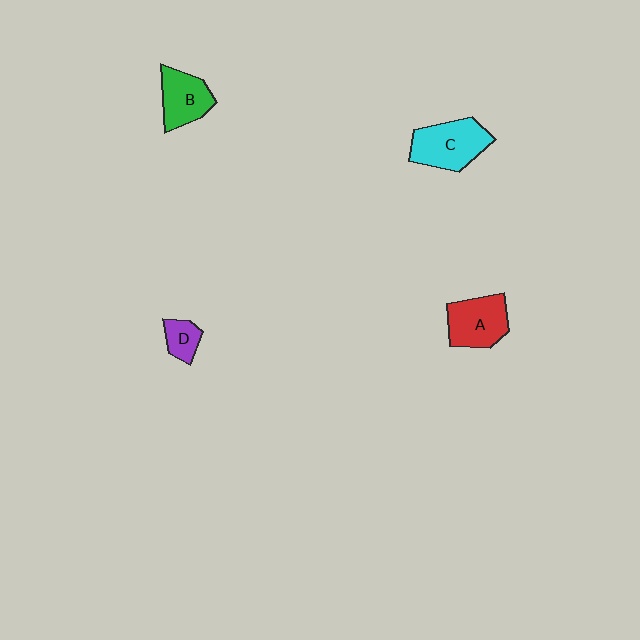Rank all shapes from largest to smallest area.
From largest to smallest: C (cyan), A (red), B (green), D (purple).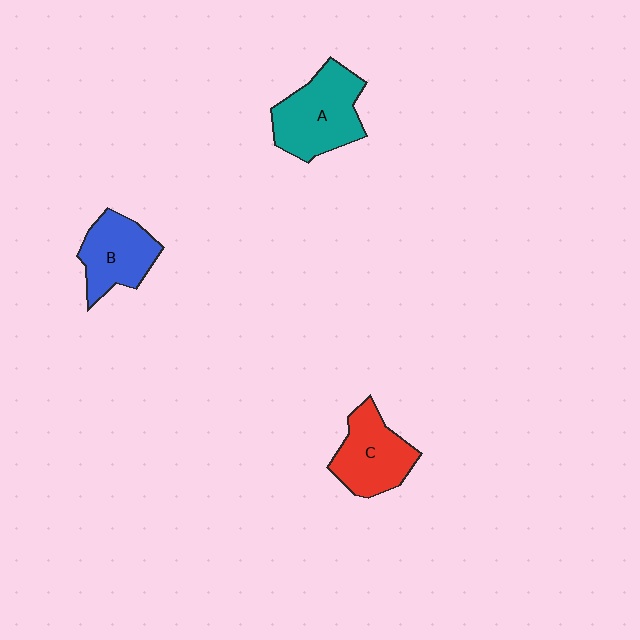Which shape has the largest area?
Shape A (teal).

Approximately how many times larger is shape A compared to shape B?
Approximately 1.3 times.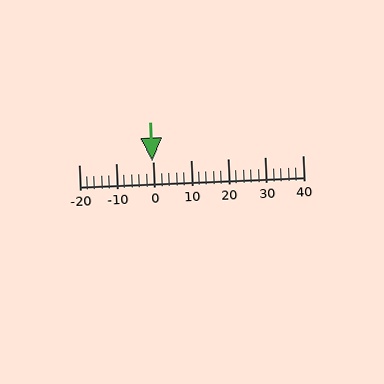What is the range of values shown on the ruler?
The ruler shows values from -20 to 40.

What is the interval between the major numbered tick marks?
The major tick marks are spaced 10 units apart.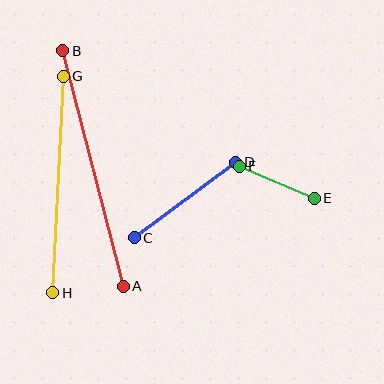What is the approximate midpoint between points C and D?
The midpoint is at approximately (185, 200) pixels.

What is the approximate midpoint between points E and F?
The midpoint is at approximately (277, 182) pixels.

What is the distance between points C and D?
The distance is approximately 126 pixels.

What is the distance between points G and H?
The distance is approximately 217 pixels.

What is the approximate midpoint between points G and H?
The midpoint is at approximately (58, 184) pixels.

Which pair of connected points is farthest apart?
Points A and B are farthest apart.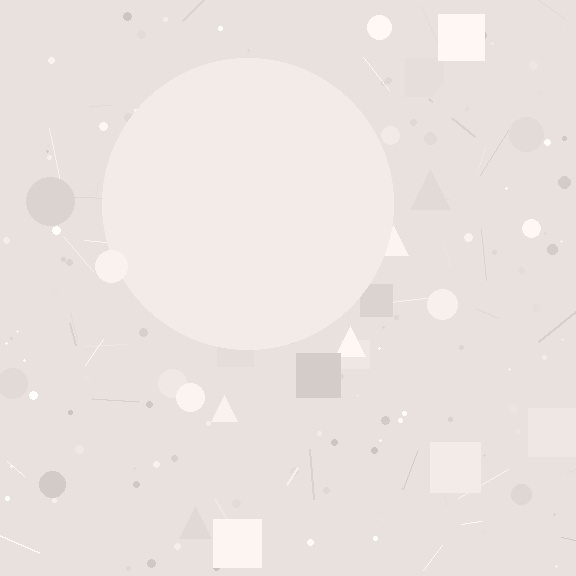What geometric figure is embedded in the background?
A circle is embedded in the background.